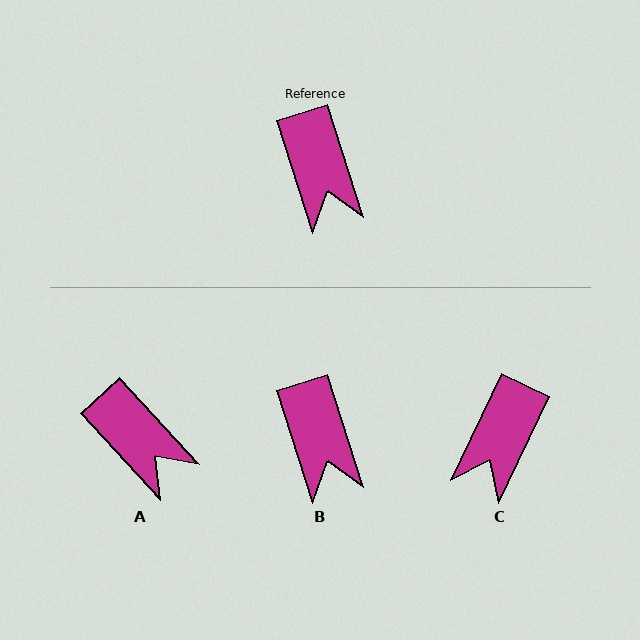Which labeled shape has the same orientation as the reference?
B.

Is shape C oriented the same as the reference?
No, it is off by about 43 degrees.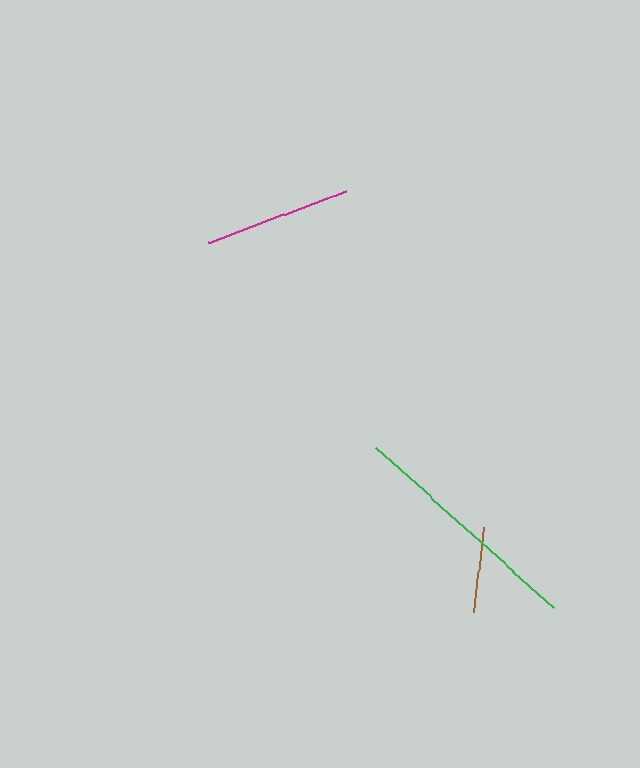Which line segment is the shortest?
The brown line is the shortest at approximately 85 pixels.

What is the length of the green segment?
The green segment is approximately 240 pixels long.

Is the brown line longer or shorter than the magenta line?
The magenta line is longer than the brown line.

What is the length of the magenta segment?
The magenta segment is approximately 147 pixels long.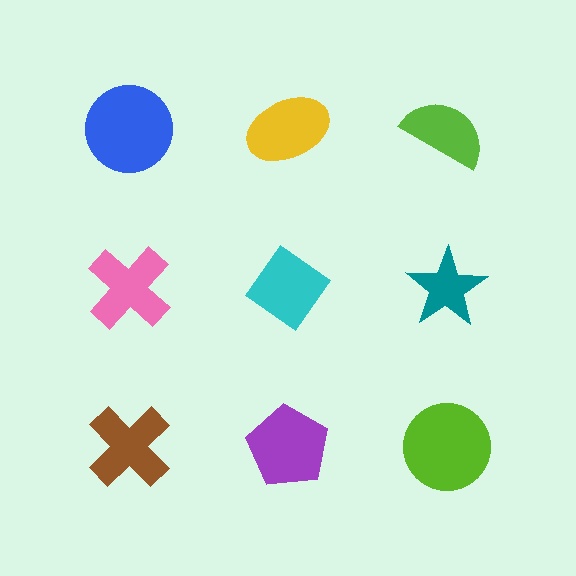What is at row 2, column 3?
A teal star.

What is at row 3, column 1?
A brown cross.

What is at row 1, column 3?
A lime semicircle.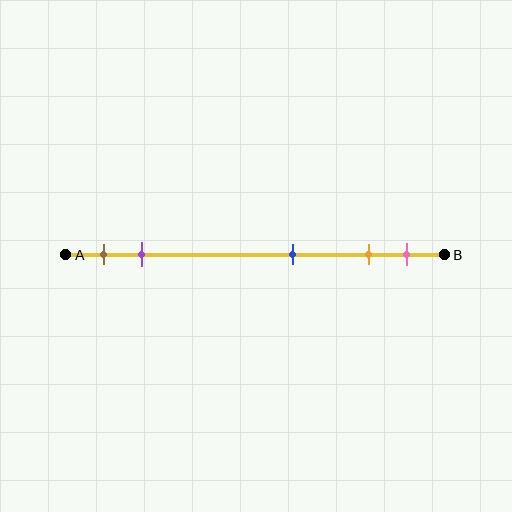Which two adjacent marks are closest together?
The orange and pink marks are the closest adjacent pair.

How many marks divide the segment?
There are 5 marks dividing the segment.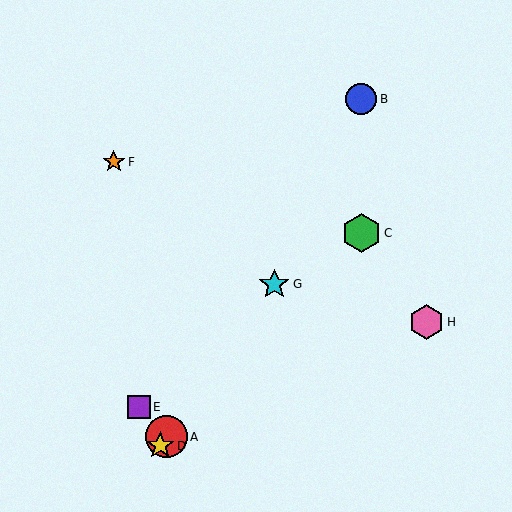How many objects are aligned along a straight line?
3 objects (A, D, G) are aligned along a straight line.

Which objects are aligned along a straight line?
Objects A, D, G are aligned along a straight line.